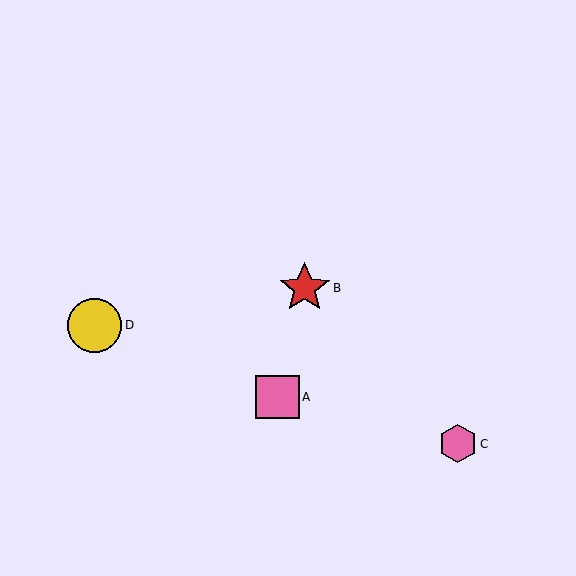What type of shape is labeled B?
Shape B is a red star.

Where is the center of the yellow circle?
The center of the yellow circle is at (95, 325).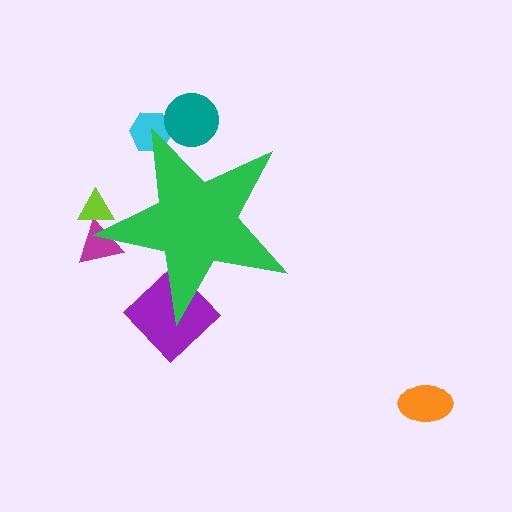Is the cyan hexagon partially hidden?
Yes, the cyan hexagon is partially hidden behind the green star.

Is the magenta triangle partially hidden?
Yes, the magenta triangle is partially hidden behind the green star.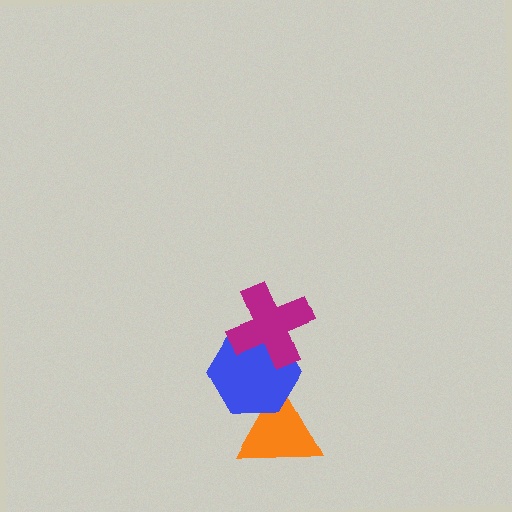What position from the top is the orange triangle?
The orange triangle is 3rd from the top.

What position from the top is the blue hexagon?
The blue hexagon is 2nd from the top.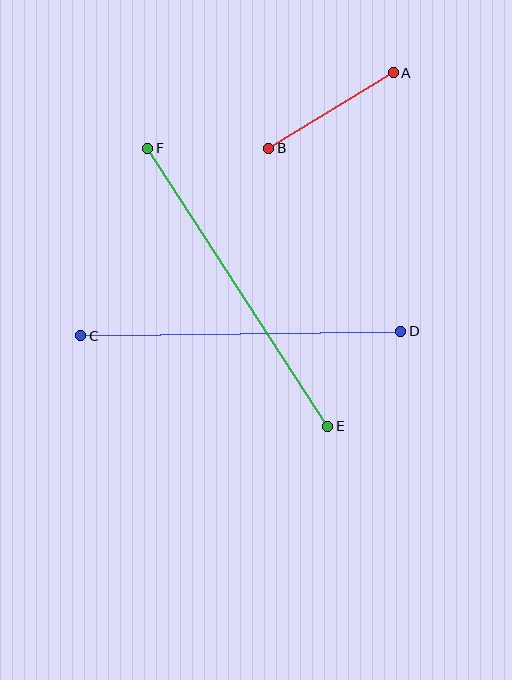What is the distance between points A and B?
The distance is approximately 145 pixels.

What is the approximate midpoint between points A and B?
The midpoint is at approximately (331, 110) pixels.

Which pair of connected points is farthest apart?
Points E and F are farthest apart.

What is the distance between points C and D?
The distance is approximately 320 pixels.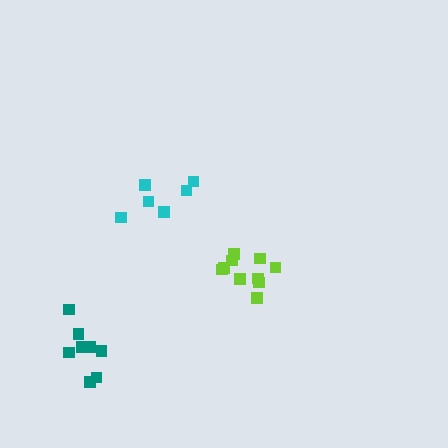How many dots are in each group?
Group 1: 6 dots, Group 2: 10 dots, Group 3: 8 dots (24 total).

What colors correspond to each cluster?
The clusters are colored: cyan, lime, teal.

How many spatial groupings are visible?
There are 3 spatial groupings.